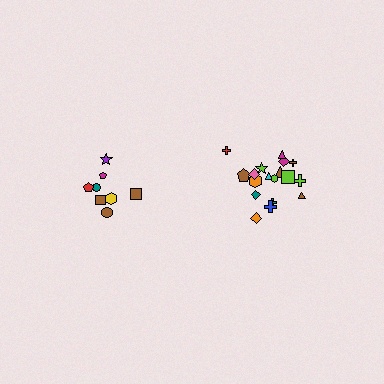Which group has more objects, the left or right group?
The right group.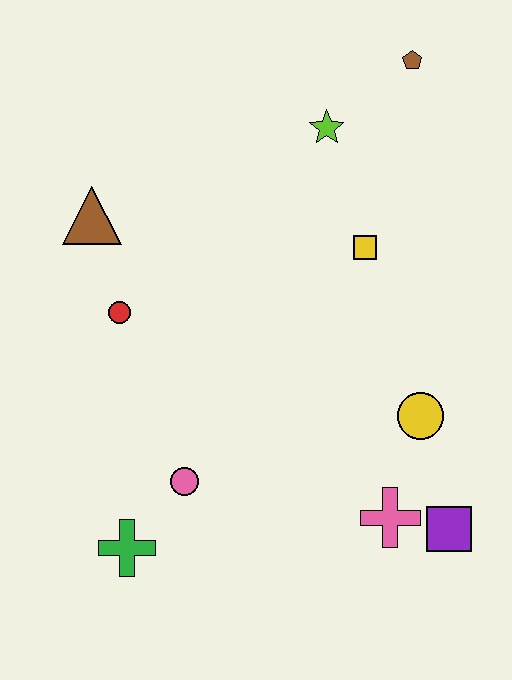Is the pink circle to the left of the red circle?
No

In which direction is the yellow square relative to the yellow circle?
The yellow square is above the yellow circle.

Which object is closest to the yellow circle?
The pink cross is closest to the yellow circle.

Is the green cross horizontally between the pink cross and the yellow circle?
No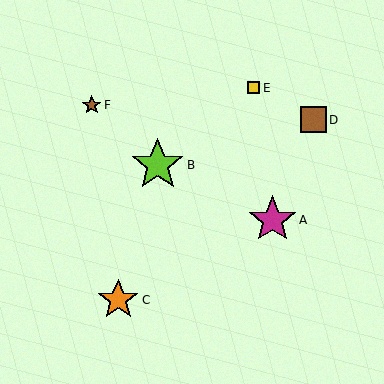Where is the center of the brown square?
The center of the brown square is at (313, 120).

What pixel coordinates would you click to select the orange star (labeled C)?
Click at (118, 300) to select the orange star C.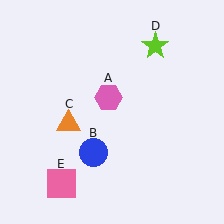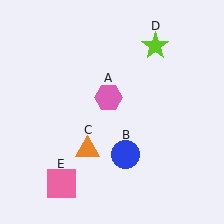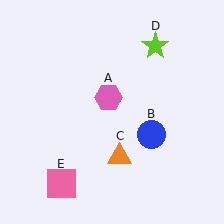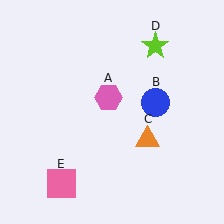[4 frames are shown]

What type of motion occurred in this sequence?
The blue circle (object B), orange triangle (object C) rotated counterclockwise around the center of the scene.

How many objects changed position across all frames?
2 objects changed position: blue circle (object B), orange triangle (object C).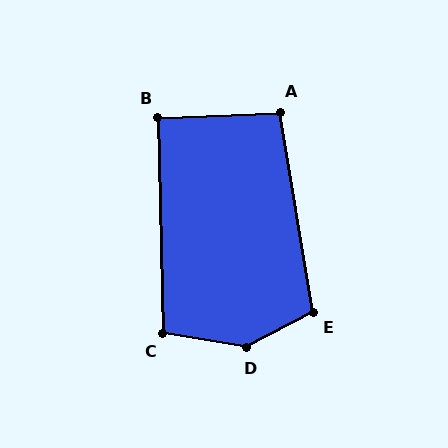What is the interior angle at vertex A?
Approximately 97 degrees (obtuse).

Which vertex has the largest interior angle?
D, at approximately 143 degrees.